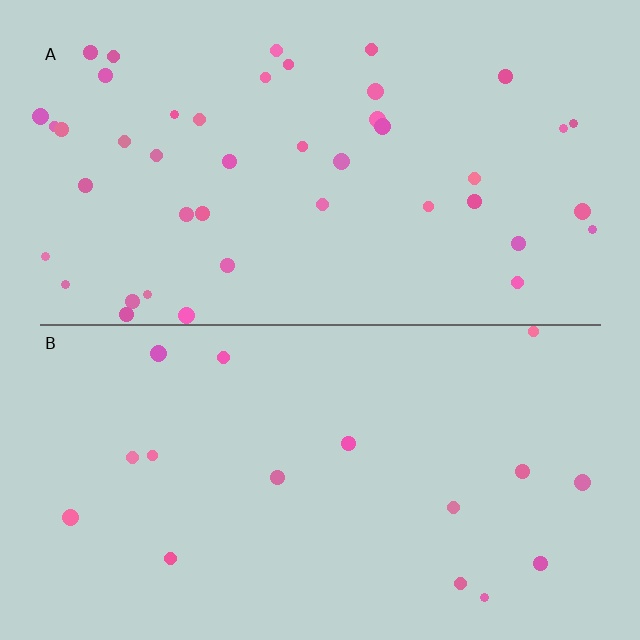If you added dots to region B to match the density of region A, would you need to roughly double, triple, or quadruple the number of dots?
Approximately triple.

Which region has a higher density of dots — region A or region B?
A (the top).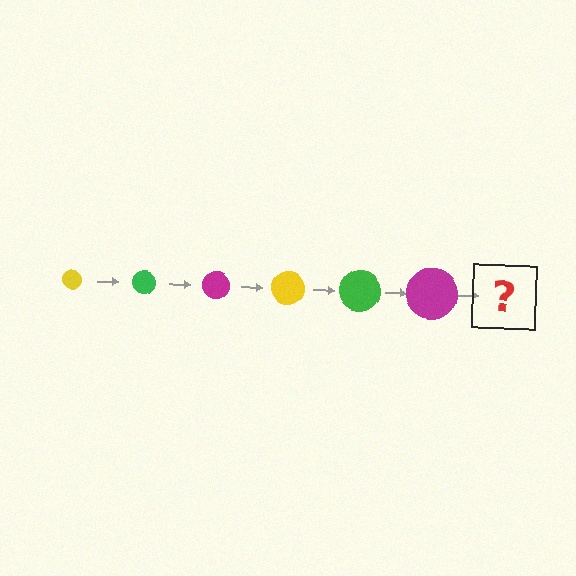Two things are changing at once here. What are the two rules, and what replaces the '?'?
The two rules are that the circle grows larger each step and the color cycles through yellow, green, and magenta. The '?' should be a yellow circle, larger than the previous one.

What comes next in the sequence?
The next element should be a yellow circle, larger than the previous one.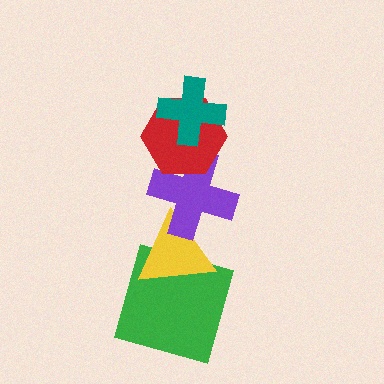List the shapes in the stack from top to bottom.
From top to bottom: the teal cross, the red hexagon, the purple cross, the yellow triangle, the green square.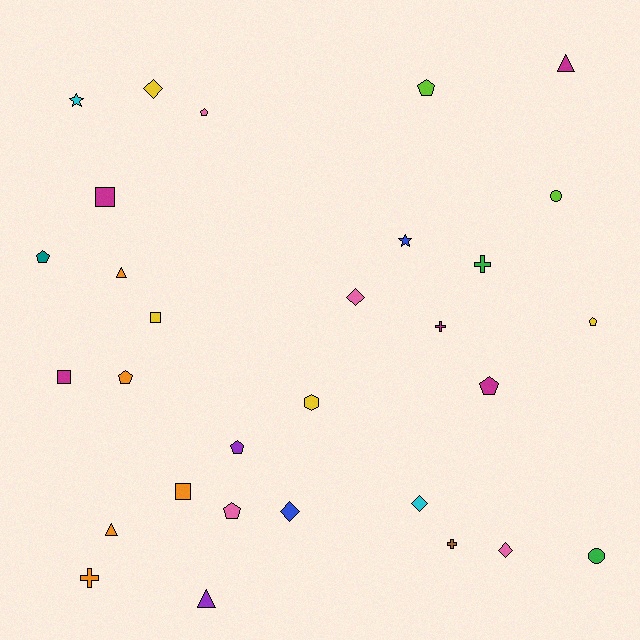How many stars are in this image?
There are 2 stars.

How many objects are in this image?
There are 30 objects.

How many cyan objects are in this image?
There are 2 cyan objects.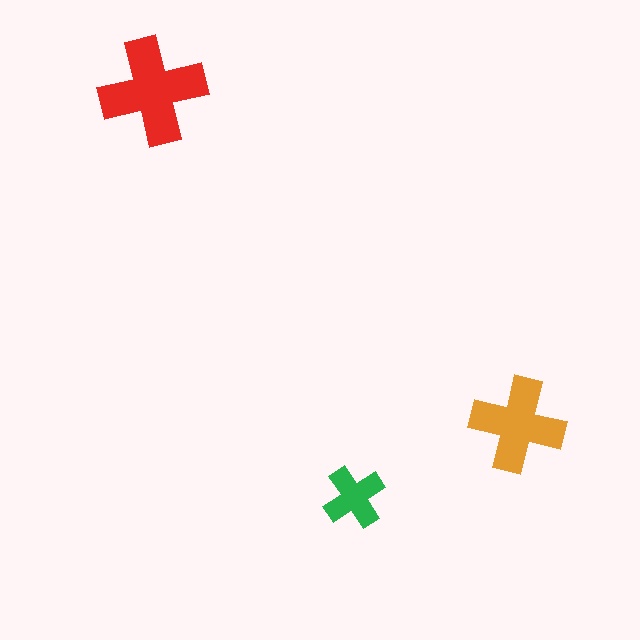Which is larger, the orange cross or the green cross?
The orange one.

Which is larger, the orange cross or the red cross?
The red one.